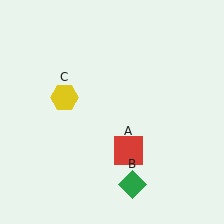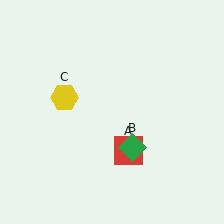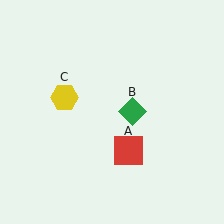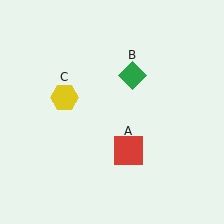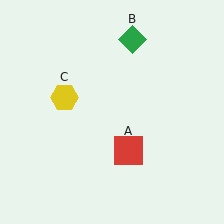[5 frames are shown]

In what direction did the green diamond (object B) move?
The green diamond (object B) moved up.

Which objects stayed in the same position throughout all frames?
Red square (object A) and yellow hexagon (object C) remained stationary.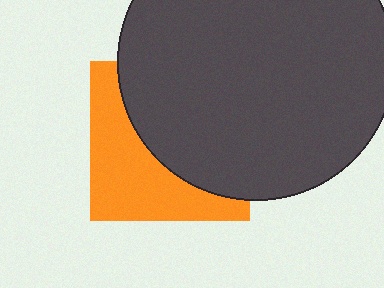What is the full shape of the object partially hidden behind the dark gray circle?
The partially hidden object is an orange square.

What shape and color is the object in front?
The object in front is a dark gray circle.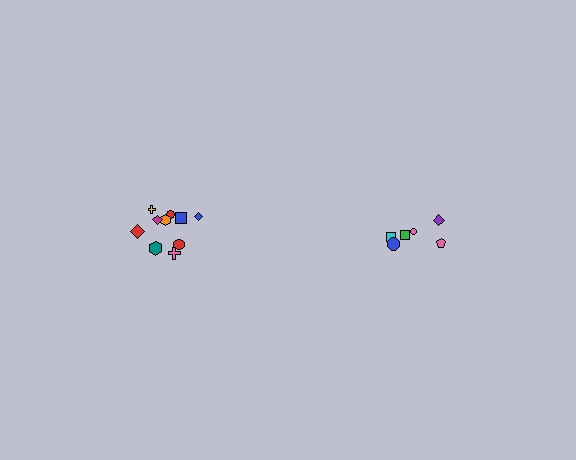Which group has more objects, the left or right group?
The left group.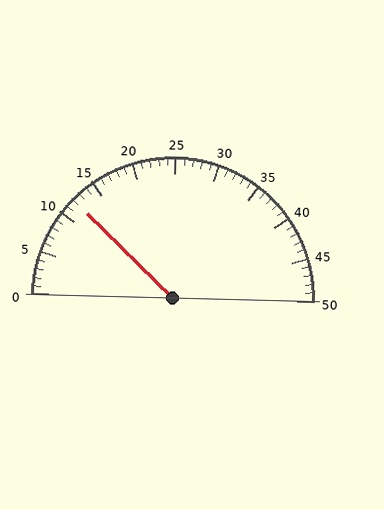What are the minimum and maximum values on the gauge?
The gauge ranges from 0 to 50.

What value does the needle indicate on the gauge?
The needle indicates approximately 12.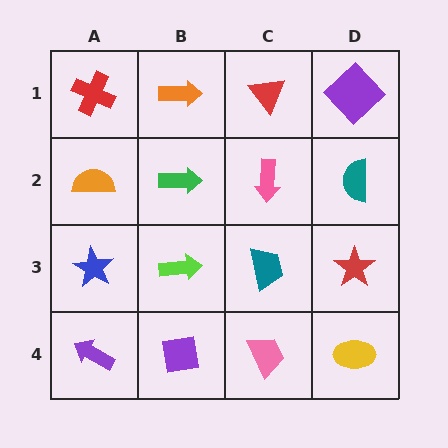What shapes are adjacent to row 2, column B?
An orange arrow (row 1, column B), a lime arrow (row 3, column B), an orange semicircle (row 2, column A), a pink arrow (row 2, column C).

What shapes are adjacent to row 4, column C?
A teal trapezoid (row 3, column C), a purple square (row 4, column B), a yellow ellipse (row 4, column D).